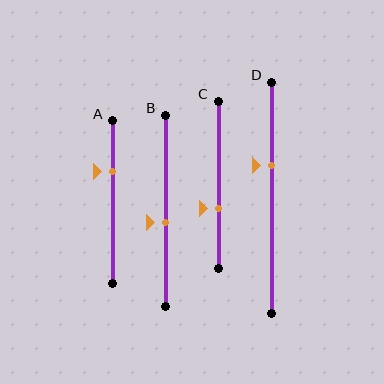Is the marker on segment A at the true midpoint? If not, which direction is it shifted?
No, the marker on segment A is shifted upward by about 19% of the segment length.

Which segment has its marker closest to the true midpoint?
Segment B has its marker closest to the true midpoint.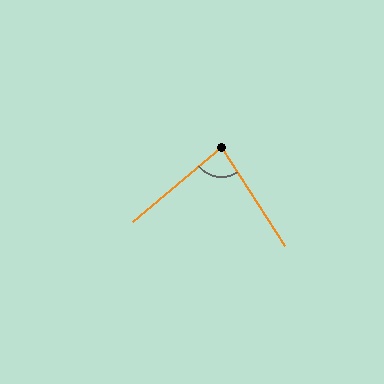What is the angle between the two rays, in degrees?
Approximately 82 degrees.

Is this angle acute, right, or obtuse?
It is acute.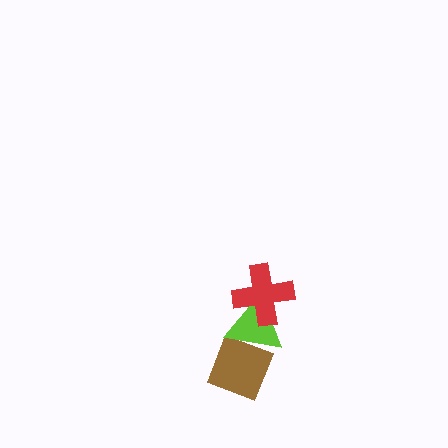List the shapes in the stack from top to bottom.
From top to bottom: the red cross, the lime triangle, the brown diamond.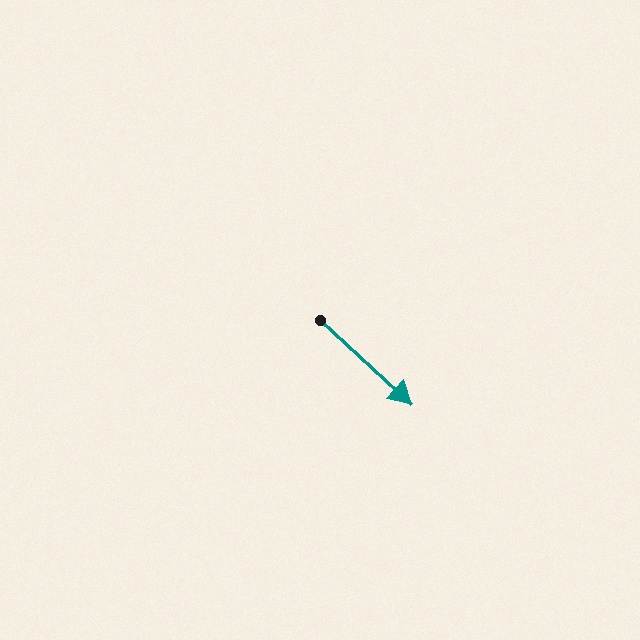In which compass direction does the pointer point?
Southeast.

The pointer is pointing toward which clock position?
Roughly 4 o'clock.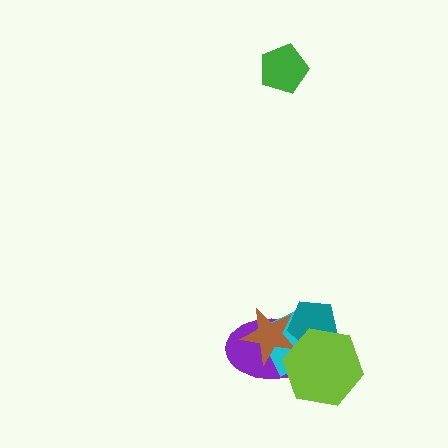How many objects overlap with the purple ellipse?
4 objects overlap with the purple ellipse.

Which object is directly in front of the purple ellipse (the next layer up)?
The cyan diamond is directly in front of the purple ellipse.